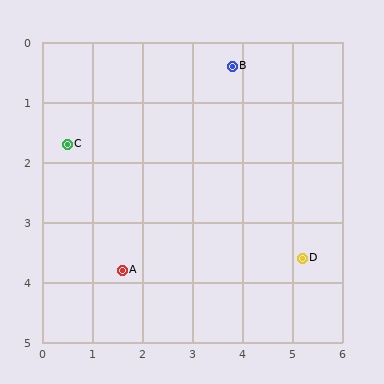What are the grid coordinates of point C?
Point C is at approximately (0.5, 1.7).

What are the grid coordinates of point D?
Point D is at approximately (5.2, 3.6).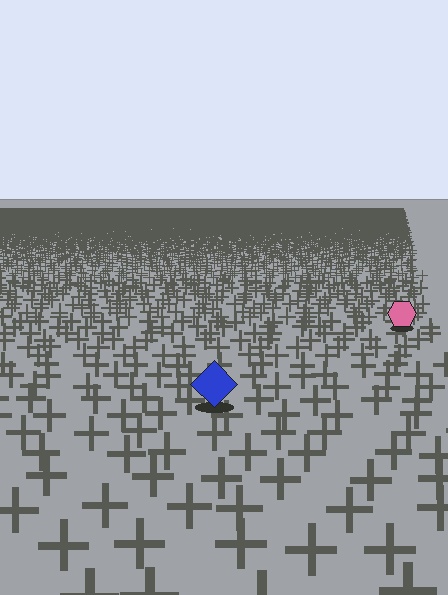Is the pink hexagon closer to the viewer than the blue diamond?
No. The blue diamond is closer — you can tell from the texture gradient: the ground texture is coarser near it.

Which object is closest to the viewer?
The blue diamond is closest. The texture marks near it are larger and more spread out.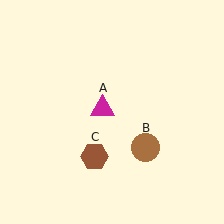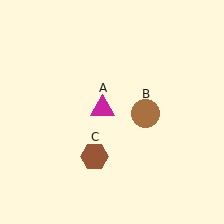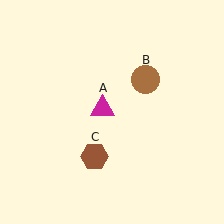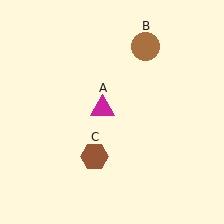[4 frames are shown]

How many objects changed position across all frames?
1 object changed position: brown circle (object B).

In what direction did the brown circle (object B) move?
The brown circle (object B) moved up.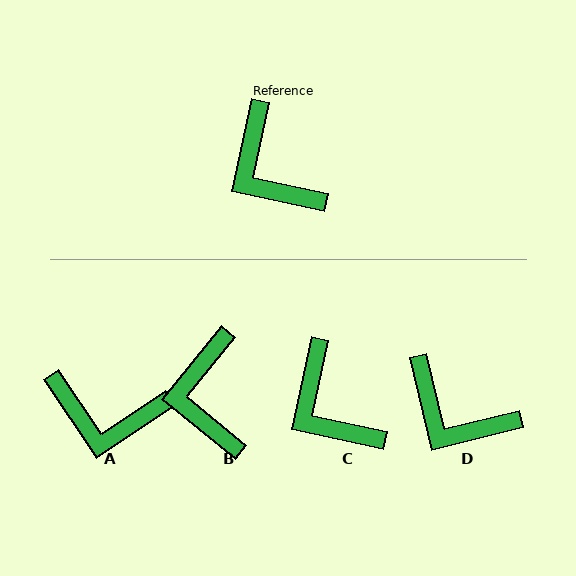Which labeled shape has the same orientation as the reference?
C.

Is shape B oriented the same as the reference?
No, it is off by about 27 degrees.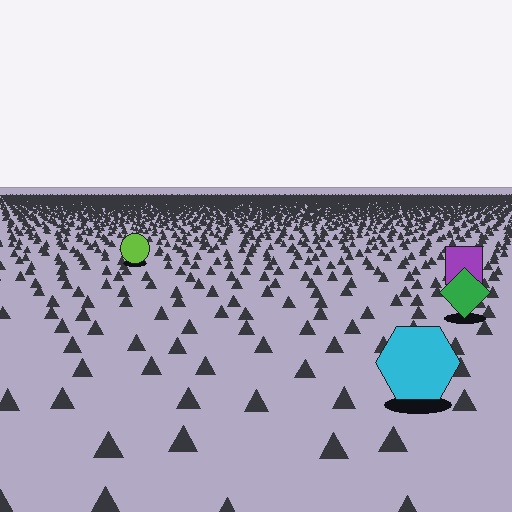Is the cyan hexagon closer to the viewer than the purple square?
Yes. The cyan hexagon is closer — you can tell from the texture gradient: the ground texture is coarser near it.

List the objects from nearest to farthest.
From nearest to farthest: the cyan hexagon, the green diamond, the purple square, the lime circle.